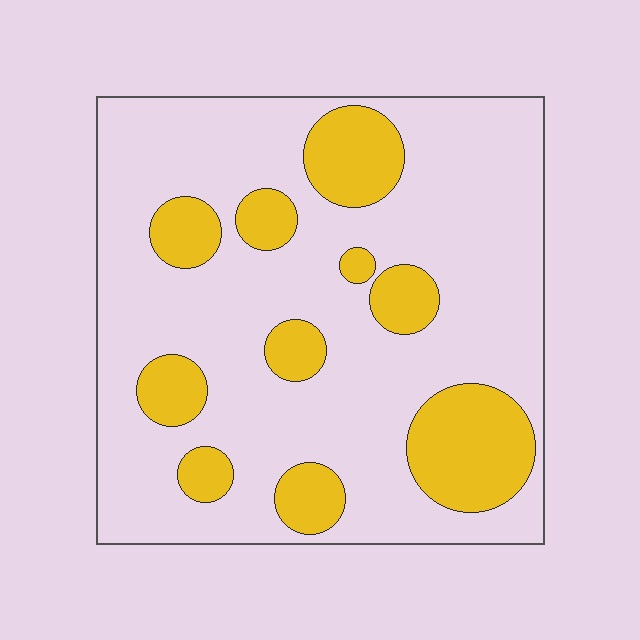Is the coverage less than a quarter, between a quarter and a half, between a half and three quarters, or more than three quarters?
Less than a quarter.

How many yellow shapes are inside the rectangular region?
10.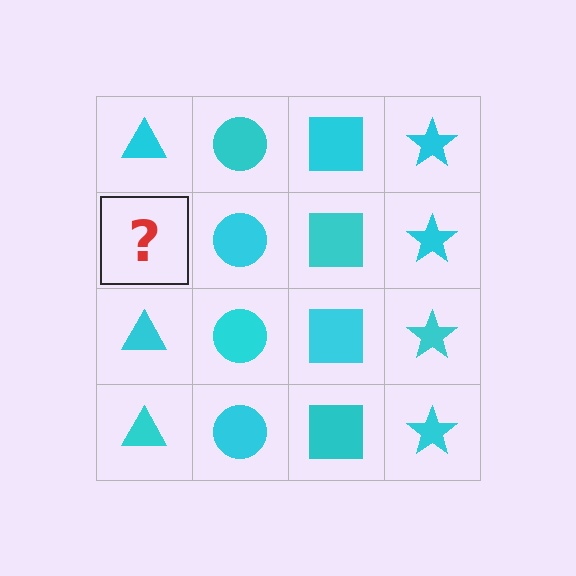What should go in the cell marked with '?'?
The missing cell should contain a cyan triangle.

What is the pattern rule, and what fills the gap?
The rule is that each column has a consistent shape. The gap should be filled with a cyan triangle.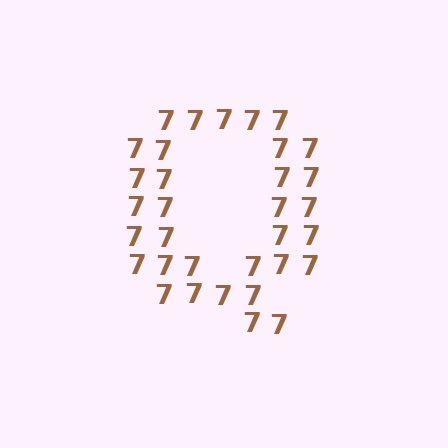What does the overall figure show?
The overall figure shows the letter Q.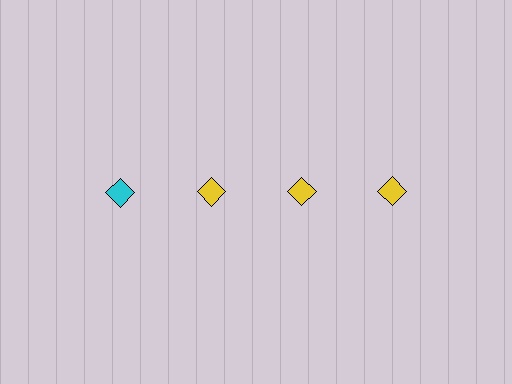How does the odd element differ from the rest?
It has a different color: cyan instead of yellow.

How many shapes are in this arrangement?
There are 4 shapes arranged in a grid pattern.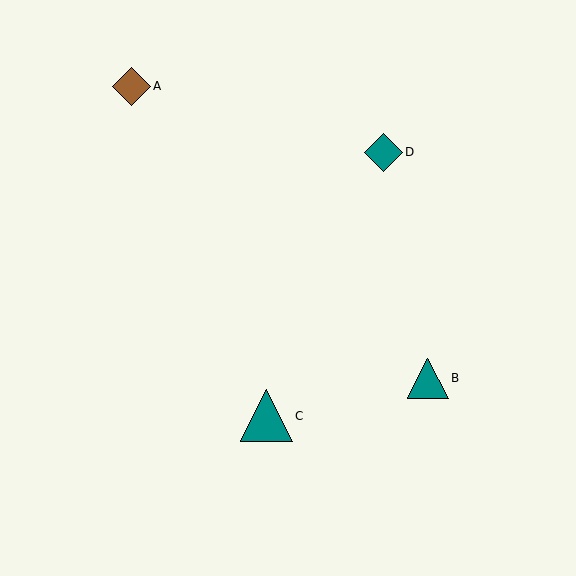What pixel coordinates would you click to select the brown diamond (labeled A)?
Click at (131, 86) to select the brown diamond A.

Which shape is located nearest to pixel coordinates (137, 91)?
The brown diamond (labeled A) at (131, 86) is nearest to that location.